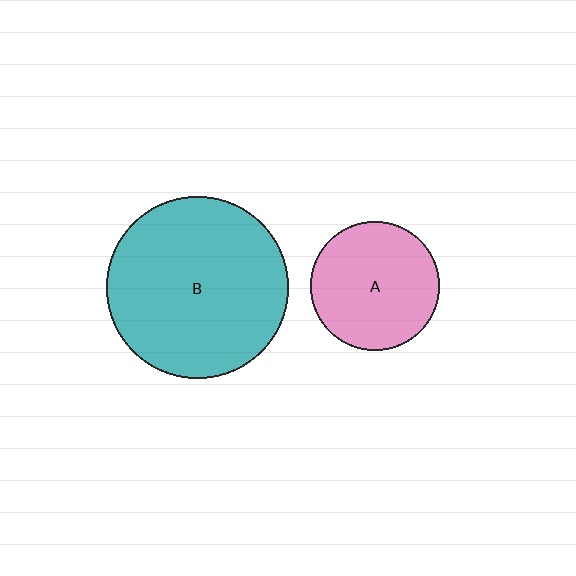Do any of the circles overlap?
No, none of the circles overlap.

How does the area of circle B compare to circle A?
Approximately 2.0 times.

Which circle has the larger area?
Circle B (teal).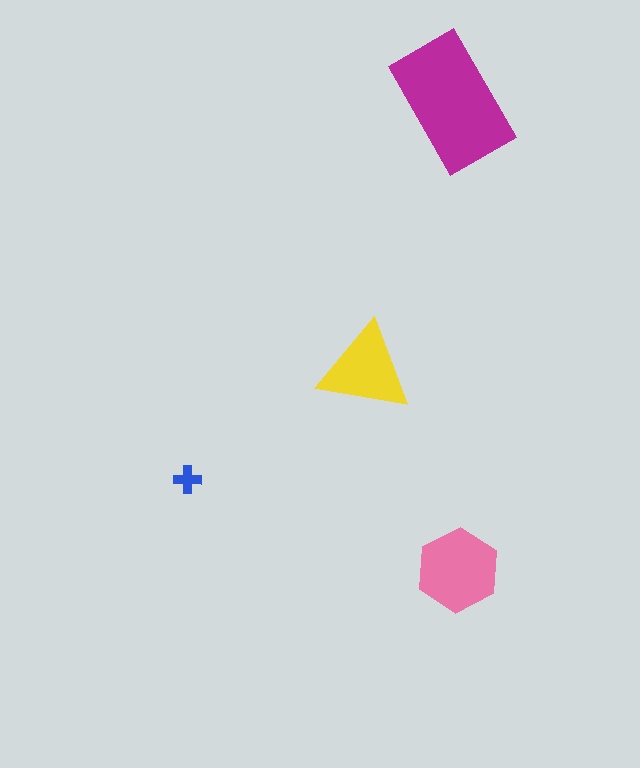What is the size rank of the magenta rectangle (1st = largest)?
1st.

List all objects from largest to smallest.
The magenta rectangle, the pink hexagon, the yellow triangle, the blue cross.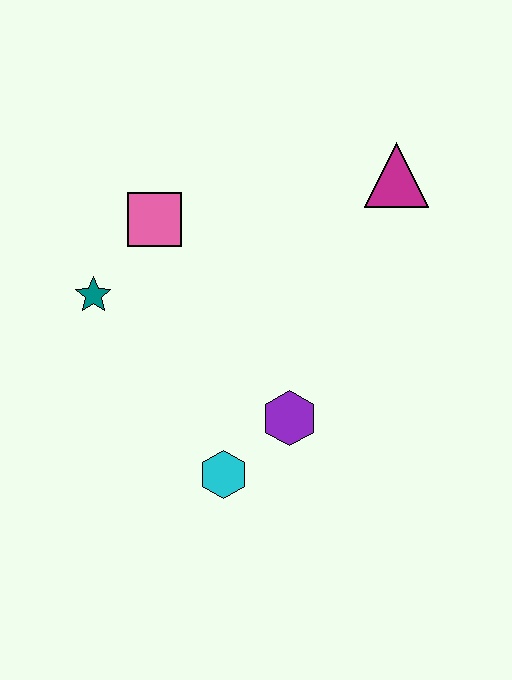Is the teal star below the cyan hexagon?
No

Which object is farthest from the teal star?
The magenta triangle is farthest from the teal star.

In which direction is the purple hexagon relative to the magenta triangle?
The purple hexagon is below the magenta triangle.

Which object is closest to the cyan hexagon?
The purple hexagon is closest to the cyan hexagon.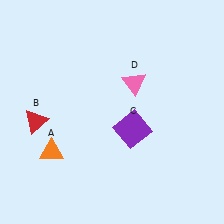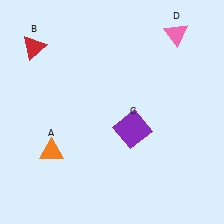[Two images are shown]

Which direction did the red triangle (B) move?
The red triangle (B) moved up.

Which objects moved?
The objects that moved are: the red triangle (B), the pink triangle (D).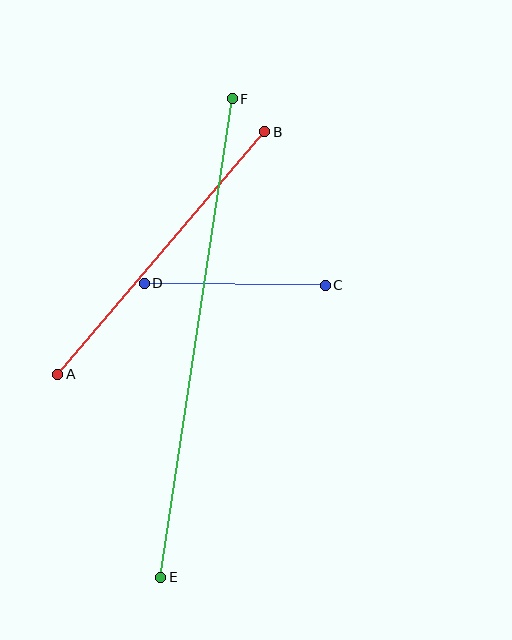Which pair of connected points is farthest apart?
Points E and F are farthest apart.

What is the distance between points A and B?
The distance is approximately 319 pixels.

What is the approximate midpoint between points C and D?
The midpoint is at approximately (235, 284) pixels.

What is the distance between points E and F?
The distance is approximately 484 pixels.